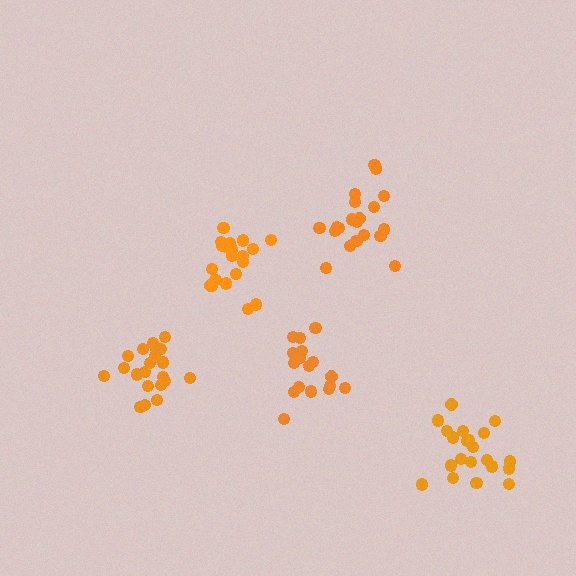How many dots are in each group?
Group 1: 20 dots, Group 2: 21 dots, Group 3: 21 dots, Group 4: 20 dots, Group 5: 18 dots (100 total).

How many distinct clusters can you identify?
There are 5 distinct clusters.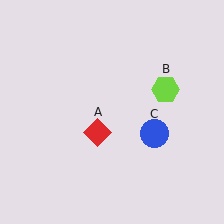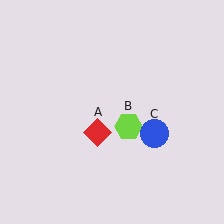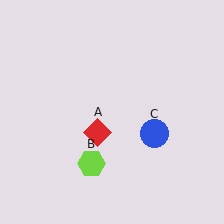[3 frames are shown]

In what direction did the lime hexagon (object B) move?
The lime hexagon (object B) moved down and to the left.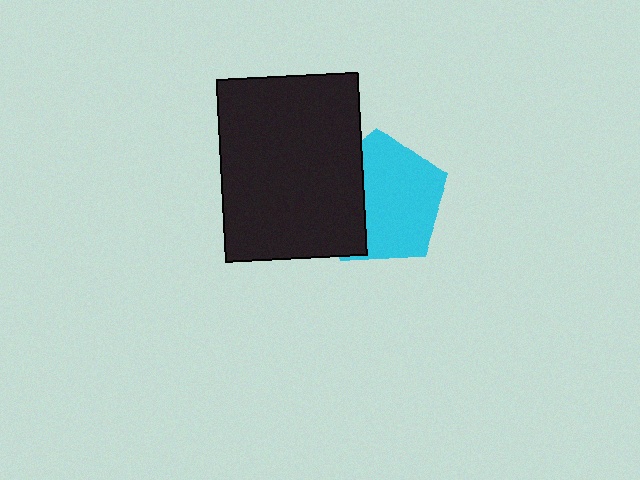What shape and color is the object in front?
The object in front is a black rectangle.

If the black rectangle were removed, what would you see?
You would see the complete cyan pentagon.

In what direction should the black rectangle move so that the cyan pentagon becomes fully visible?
The black rectangle should move left. That is the shortest direction to clear the overlap and leave the cyan pentagon fully visible.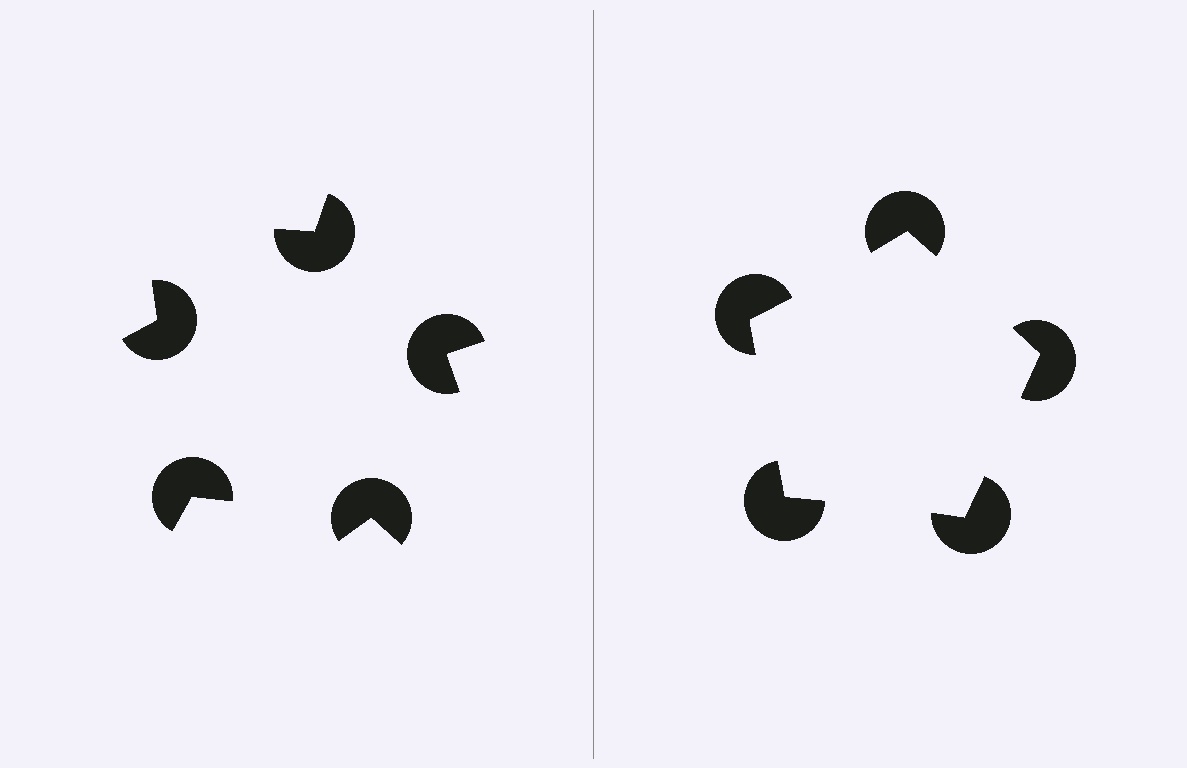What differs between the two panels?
The pac-man discs are positioned identically on both sides; only the wedge orientations differ. On the right they align to a pentagon; on the left they are misaligned.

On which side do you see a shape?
An illusory pentagon appears on the right side. On the left side the wedge cuts are rotated, so no coherent shape forms.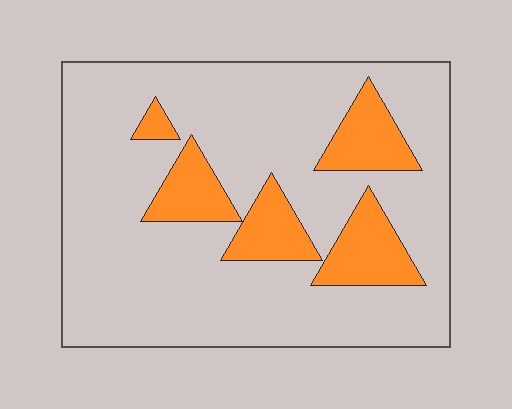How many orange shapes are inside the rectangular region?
5.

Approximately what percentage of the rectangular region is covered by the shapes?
Approximately 20%.